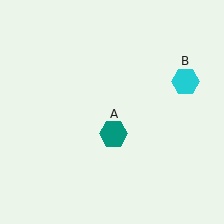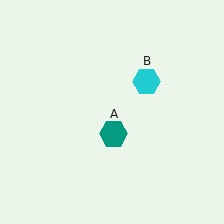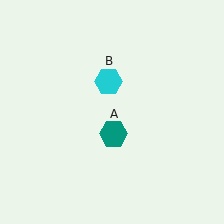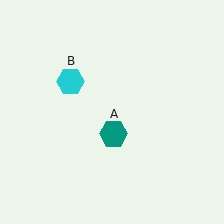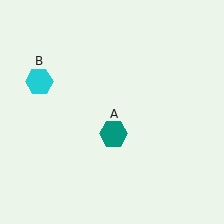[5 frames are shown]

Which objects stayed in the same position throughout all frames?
Teal hexagon (object A) remained stationary.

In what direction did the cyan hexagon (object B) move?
The cyan hexagon (object B) moved left.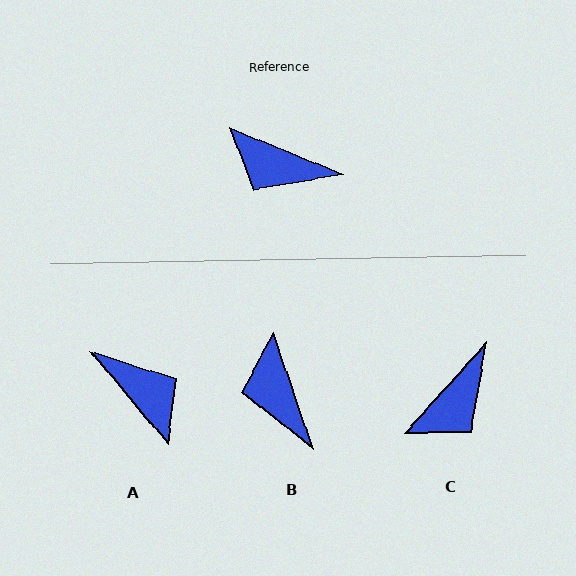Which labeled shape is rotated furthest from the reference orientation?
A, about 152 degrees away.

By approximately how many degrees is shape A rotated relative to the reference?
Approximately 152 degrees counter-clockwise.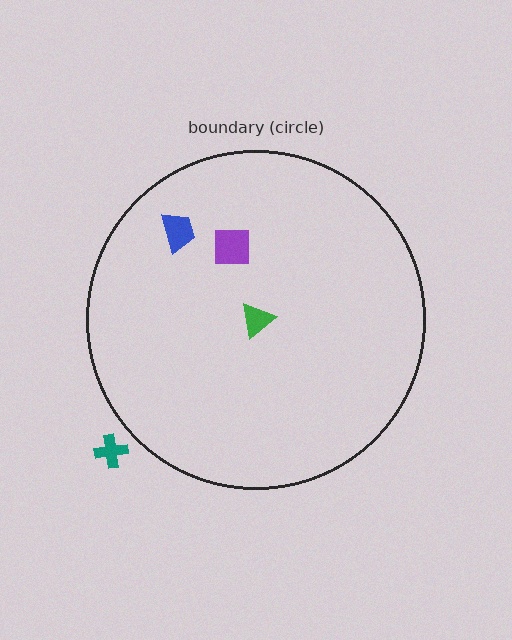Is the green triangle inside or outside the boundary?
Inside.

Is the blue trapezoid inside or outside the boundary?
Inside.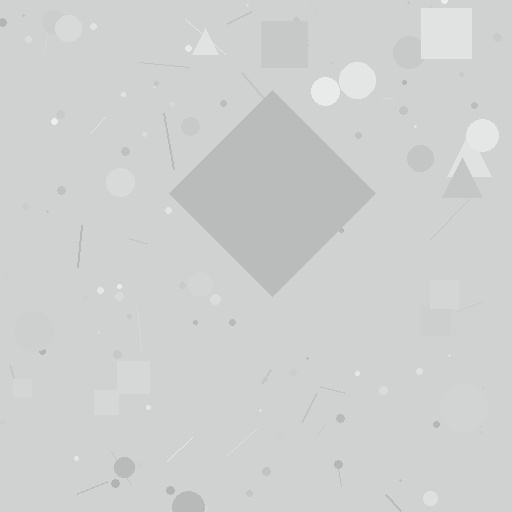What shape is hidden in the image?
A diamond is hidden in the image.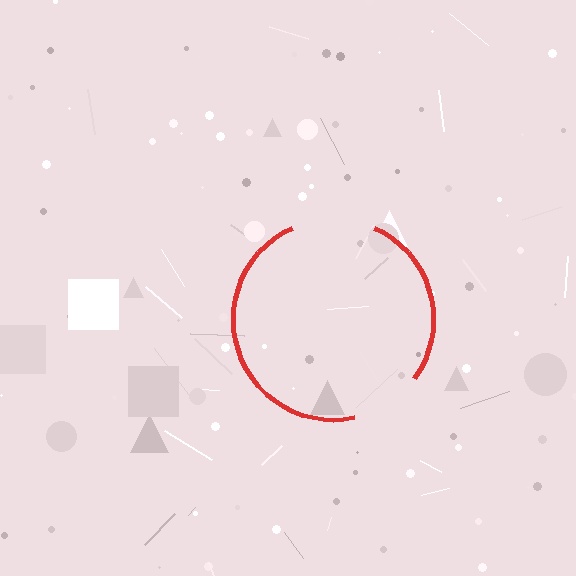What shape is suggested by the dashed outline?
The dashed outline suggests a circle.